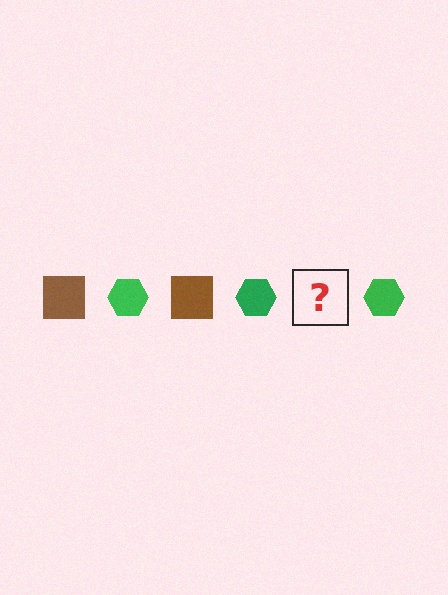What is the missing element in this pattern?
The missing element is a brown square.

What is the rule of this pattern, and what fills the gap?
The rule is that the pattern alternates between brown square and green hexagon. The gap should be filled with a brown square.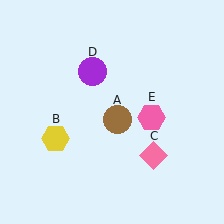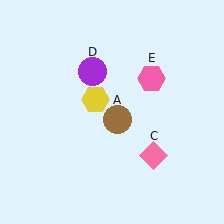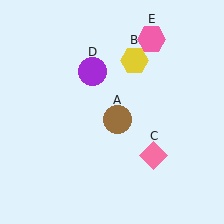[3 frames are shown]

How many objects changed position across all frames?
2 objects changed position: yellow hexagon (object B), pink hexagon (object E).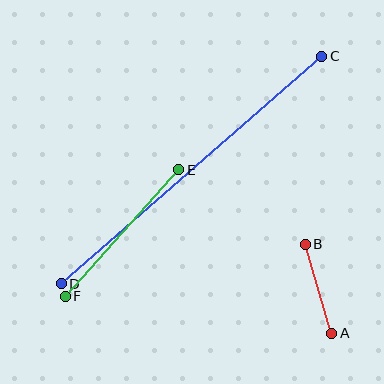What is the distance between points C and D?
The distance is approximately 346 pixels.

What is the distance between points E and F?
The distance is approximately 170 pixels.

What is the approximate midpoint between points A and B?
The midpoint is at approximately (319, 289) pixels.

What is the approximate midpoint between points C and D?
The midpoint is at approximately (191, 170) pixels.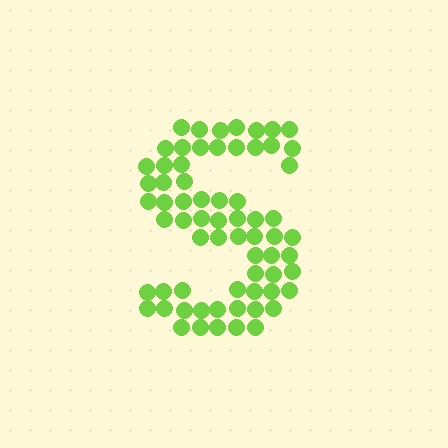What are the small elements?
The small elements are circles.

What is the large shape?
The large shape is the letter S.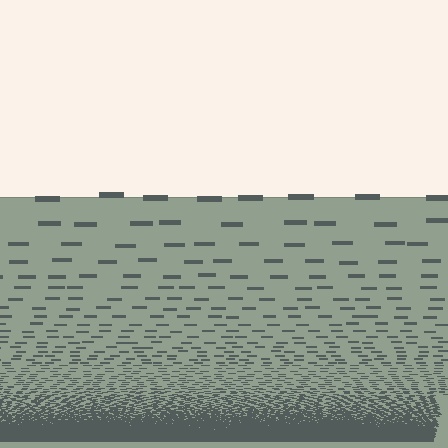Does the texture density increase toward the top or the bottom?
Density increases toward the bottom.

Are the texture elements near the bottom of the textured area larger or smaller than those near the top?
Smaller. The gradient is inverted — elements near the bottom are smaller and denser.